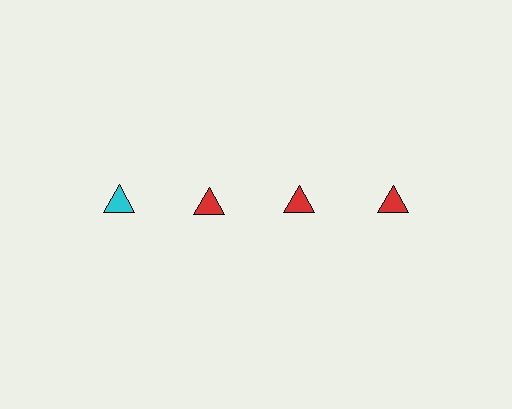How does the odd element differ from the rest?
It has a different color: cyan instead of red.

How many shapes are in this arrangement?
There are 4 shapes arranged in a grid pattern.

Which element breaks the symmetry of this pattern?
The cyan triangle in the top row, leftmost column breaks the symmetry. All other shapes are red triangles.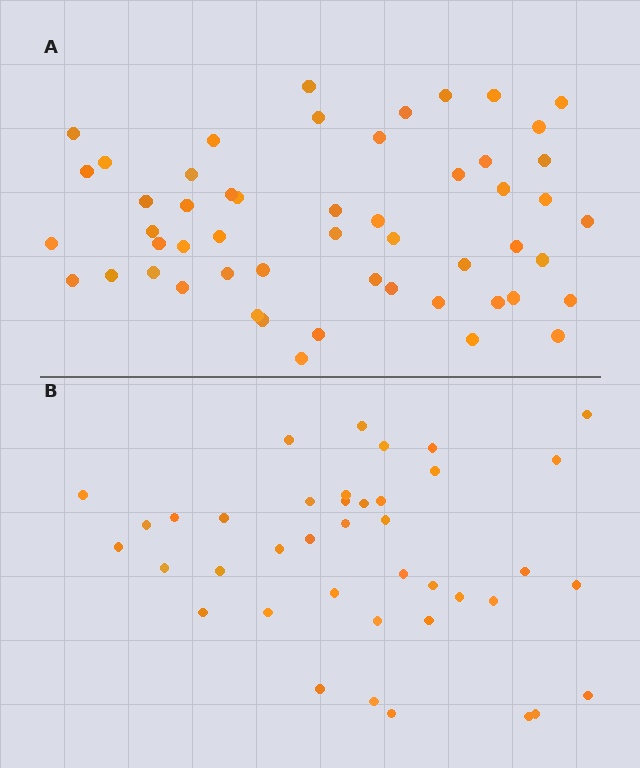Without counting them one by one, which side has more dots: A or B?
Region A (the top region) has more dots.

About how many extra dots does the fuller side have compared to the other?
Region A has approximately 15 more dots than region B.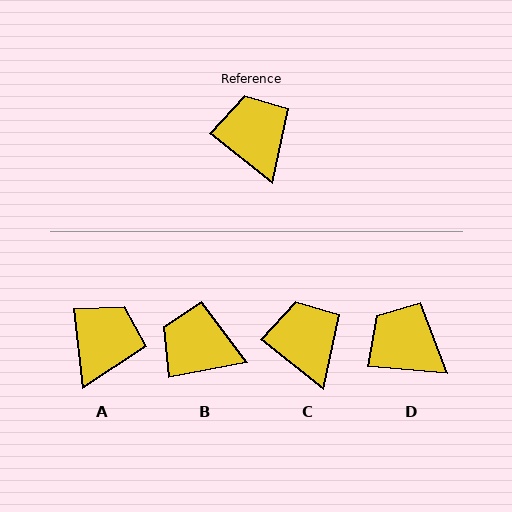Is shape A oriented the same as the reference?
No, it is off by about 45 degrees.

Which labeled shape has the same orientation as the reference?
C.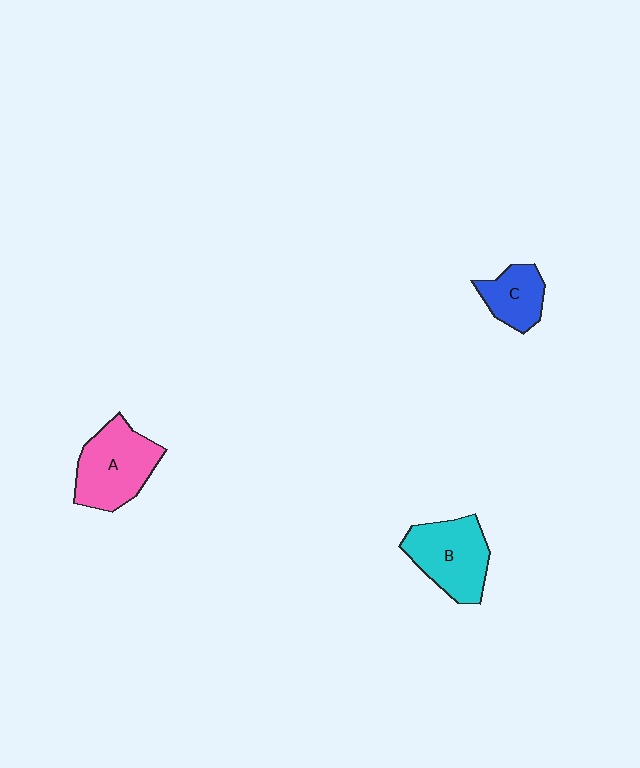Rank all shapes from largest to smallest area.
From largest to smallest: A (pink), B (cyan), C (blue).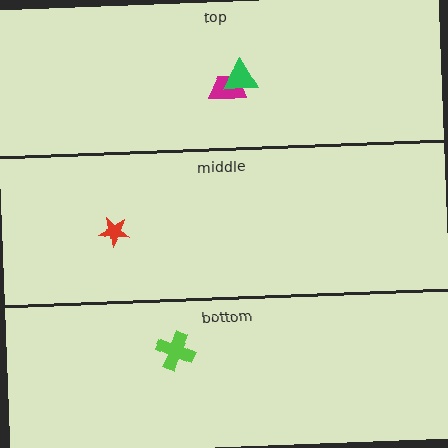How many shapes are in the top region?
2.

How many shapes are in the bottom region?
1.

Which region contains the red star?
The middle region.